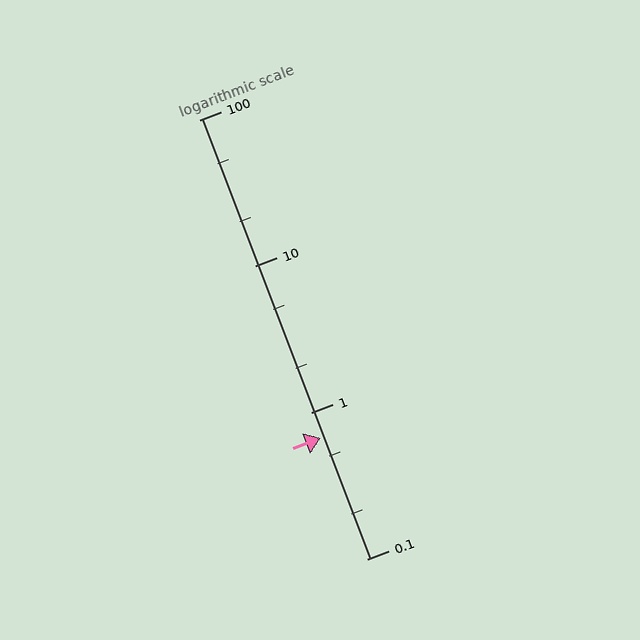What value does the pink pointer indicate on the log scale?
The pointer indicates approximately 0.67.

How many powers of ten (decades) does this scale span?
The scale spans 3 decades, from 0.1 to 100.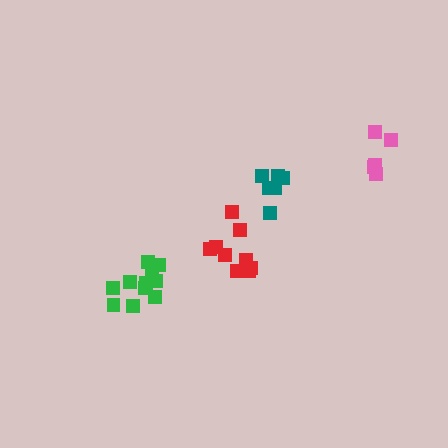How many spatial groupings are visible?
There are 4 spatial groupings.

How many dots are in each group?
Group 1: 11 dots, Group 2: 9 dots, Group 3: 5 dots, Group 4: 6 dots (31 total).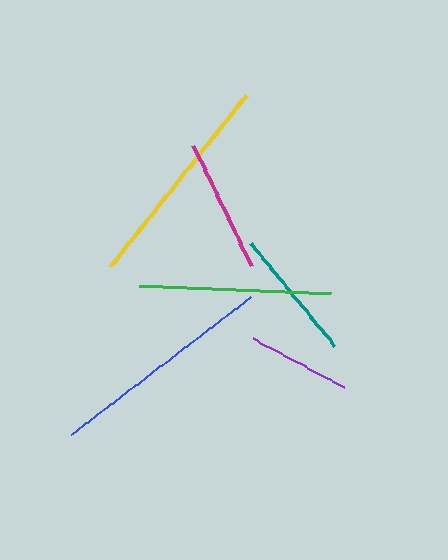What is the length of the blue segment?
The blue segment is approximately 227 pixels long.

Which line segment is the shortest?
The purple line is the shortest at approximately 103 pixels.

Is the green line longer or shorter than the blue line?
The blue line is longer than the green line.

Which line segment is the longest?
The blue line is the longest at approximately 227 pixels.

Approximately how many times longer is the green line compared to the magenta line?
The green line is approximately 1.4 times the length of the magenta line.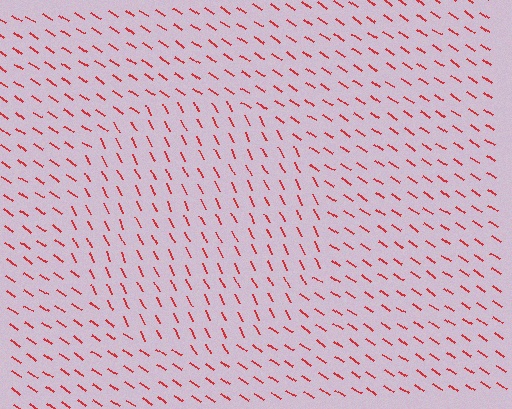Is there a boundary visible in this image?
Yes, there is a texture boundary formed by a change in line orientation.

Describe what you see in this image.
The image is filled with small red line segments. A circle region in the image has lines oriented differently from the surrounding lines, creating a visible texture boundary.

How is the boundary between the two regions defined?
The boundary is defined purely by a change in line orientation (approximately 30 degrees difference). All lines are the same color and thickness.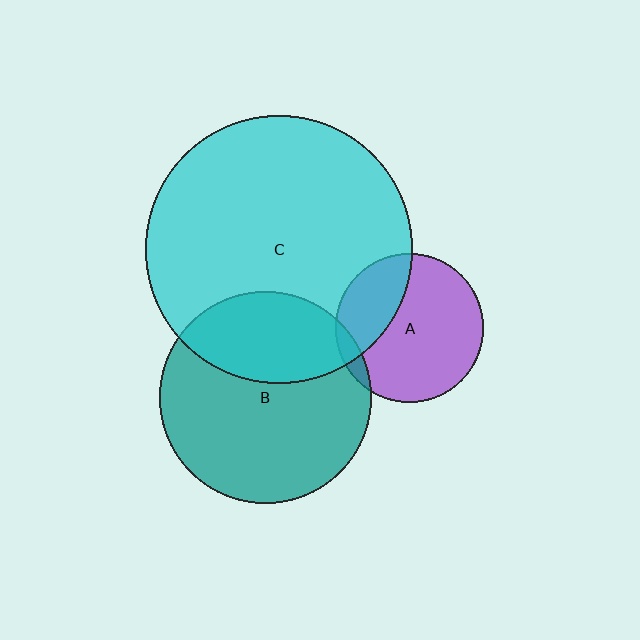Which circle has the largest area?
Circle C (cyan).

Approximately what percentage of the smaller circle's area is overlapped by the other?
Approximately 35%.